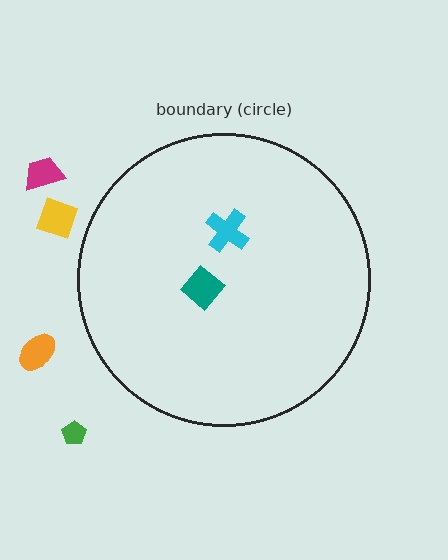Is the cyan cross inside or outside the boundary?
Inside.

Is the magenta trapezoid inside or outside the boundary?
Outside.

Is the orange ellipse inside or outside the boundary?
Outside.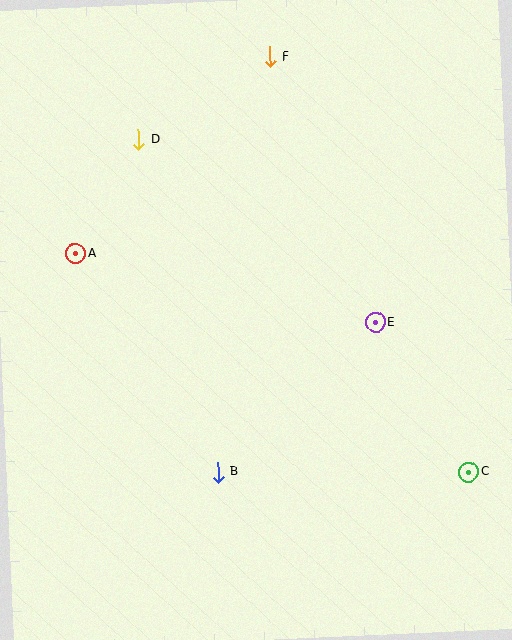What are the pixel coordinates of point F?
Point F is at (270, 57).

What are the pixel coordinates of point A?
Point A is at (76, 253).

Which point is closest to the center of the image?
Point E at (375, 322) is closest to the center.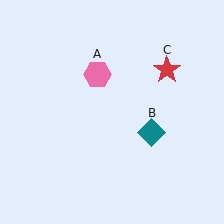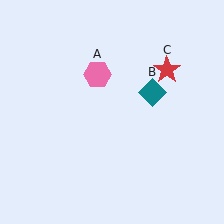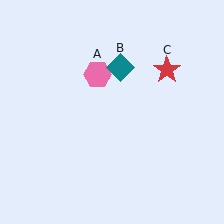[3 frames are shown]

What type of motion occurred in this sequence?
The teal diamond (object B) rotated counterclockwise around the center of the scene.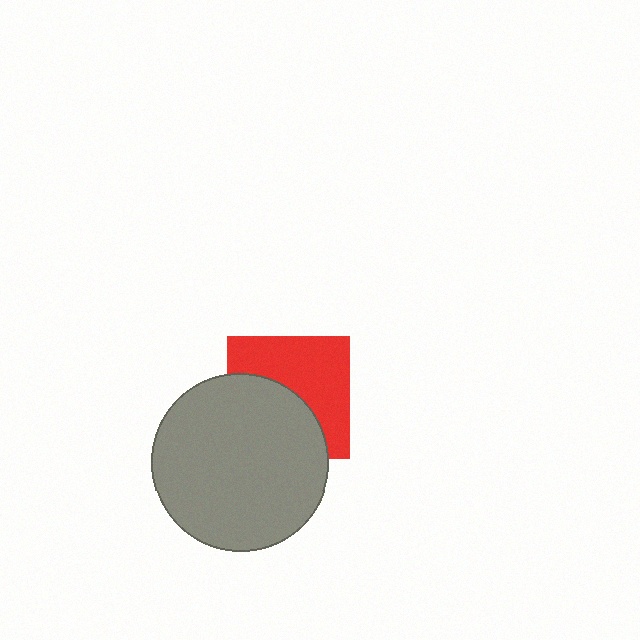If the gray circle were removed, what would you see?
You would see the complete red square.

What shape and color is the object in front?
The object in front is a gray circle.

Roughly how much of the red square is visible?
About half of it is visible (roughly 53%).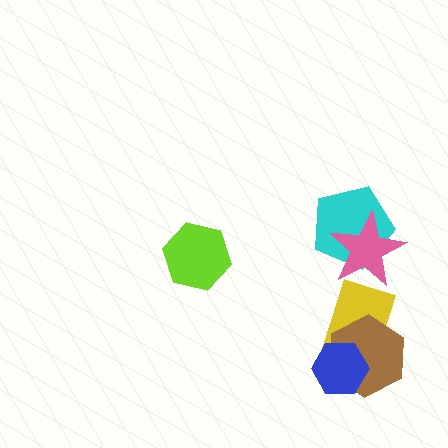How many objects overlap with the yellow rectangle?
2 objects overlap with the yellow rectangle.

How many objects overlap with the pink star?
1 object overlaps with the pink star.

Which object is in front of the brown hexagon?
The blue hexagon is in front of the brown hexagon.